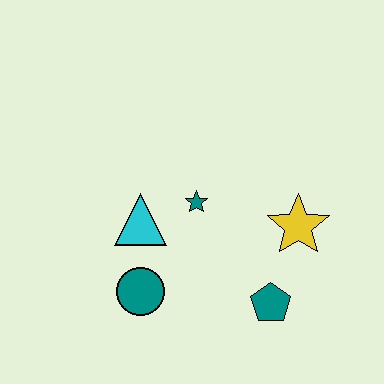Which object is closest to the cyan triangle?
The teal star is closest to the cyan triangle.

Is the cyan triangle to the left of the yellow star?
Yes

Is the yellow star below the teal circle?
No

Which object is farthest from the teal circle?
The yellow star is farthest from the teal circle.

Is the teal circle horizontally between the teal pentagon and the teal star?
No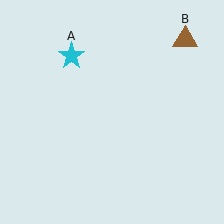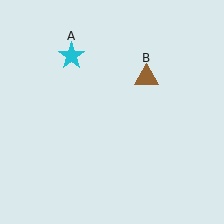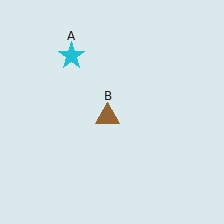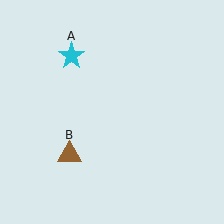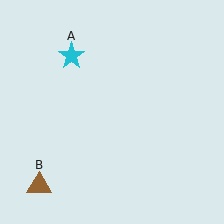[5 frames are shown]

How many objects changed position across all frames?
1 object changed position: brown triangle (object B).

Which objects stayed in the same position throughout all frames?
Cyan star (object A) remained stationary.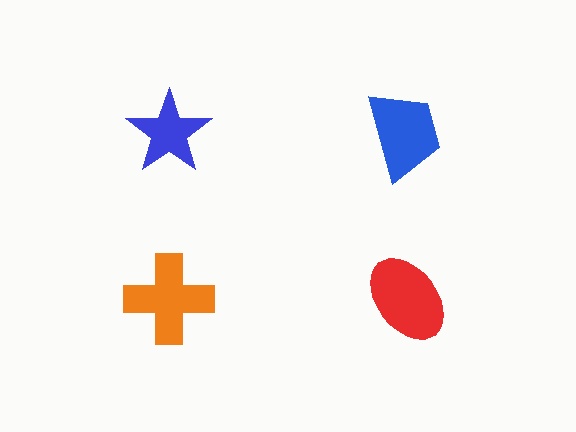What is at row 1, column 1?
A blue star.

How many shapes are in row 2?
2 shapes.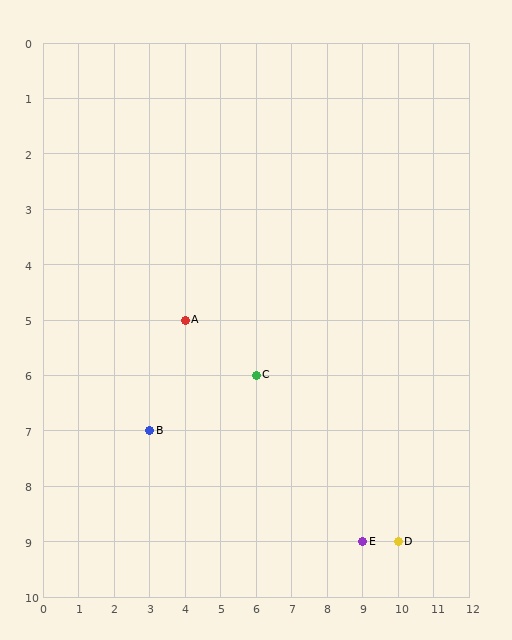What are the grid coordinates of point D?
Point D is at grid coordinates (10, 9).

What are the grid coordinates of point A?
Point A is at grid coordinates (4, 5).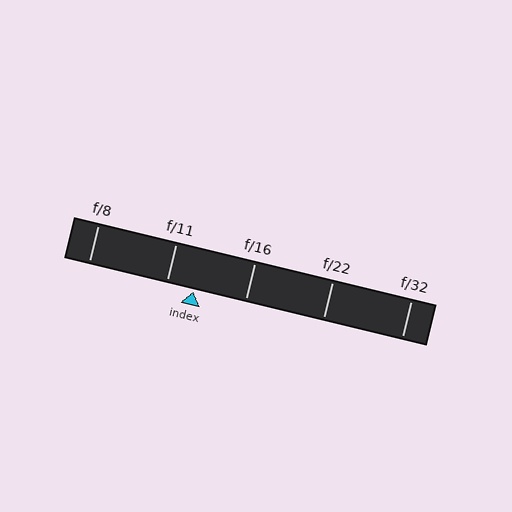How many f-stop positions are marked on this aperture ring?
There are 5 f-stop positions marked.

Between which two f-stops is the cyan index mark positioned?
The index mark is between f/11 and f/16.